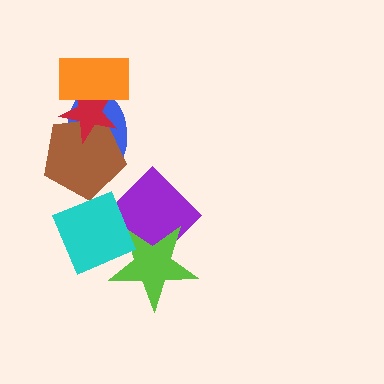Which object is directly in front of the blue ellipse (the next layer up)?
The brown pentagon is directly in front of the blue ellipse.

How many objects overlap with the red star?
3 objects overlap with the red star.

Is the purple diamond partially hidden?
Yes, it is partially covered by another shape.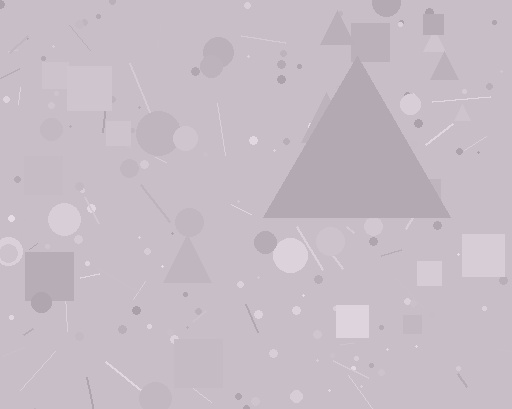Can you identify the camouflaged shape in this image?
The camouflaged shape is a triangle.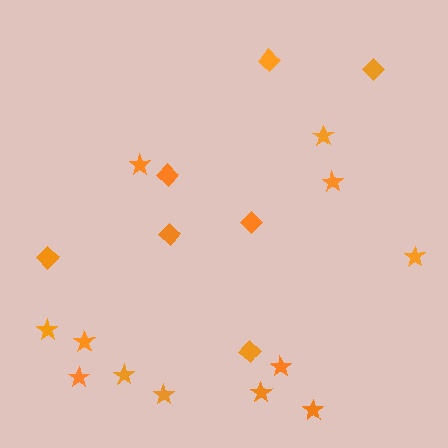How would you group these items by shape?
There are 2 groups: one group of stars (12) and one group of diamonds (7).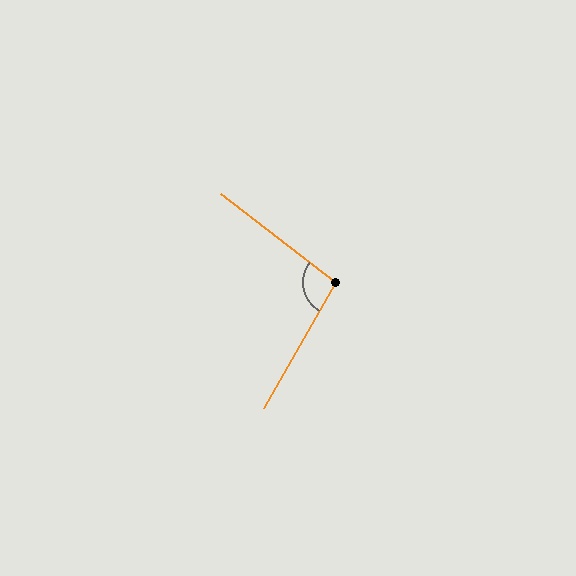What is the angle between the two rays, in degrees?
Approximately 98 degrees.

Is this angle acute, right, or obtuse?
It is obtuse.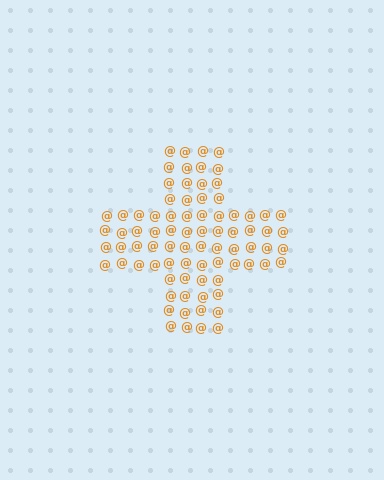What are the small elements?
The small elements are at signs.